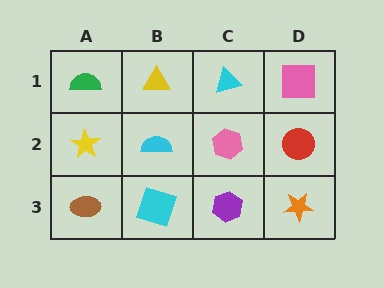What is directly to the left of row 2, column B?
A yellow star.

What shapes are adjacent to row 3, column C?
A pink hexagon (row 2, column C), a cyan square (row 3, column B), an orange star (row 3, column D).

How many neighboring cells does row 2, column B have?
4.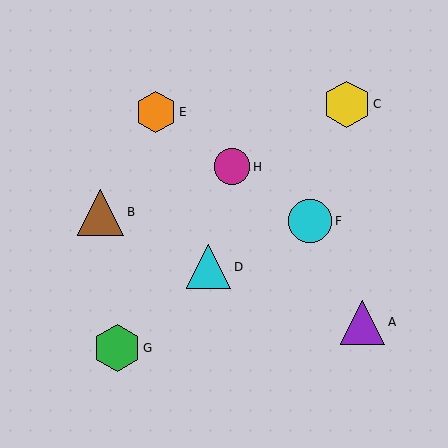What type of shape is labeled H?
Shape H is a magenta circle.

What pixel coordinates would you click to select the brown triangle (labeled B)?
Click at (101, 212) to select the brown triangle B.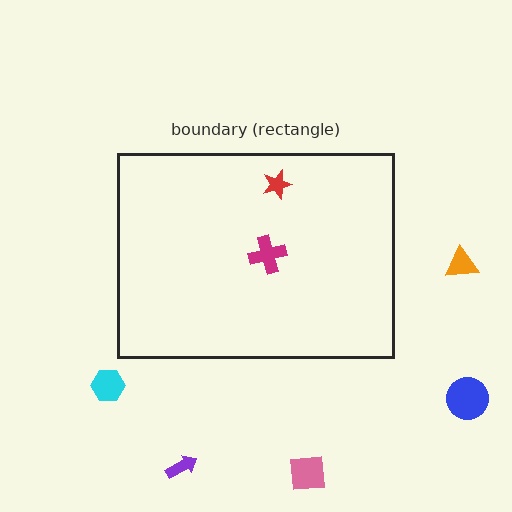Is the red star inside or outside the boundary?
Inside.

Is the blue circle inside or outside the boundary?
Outside.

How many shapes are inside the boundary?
2 inside, 5 outside.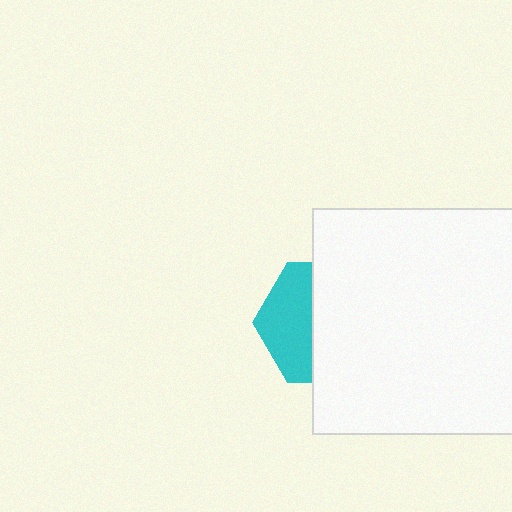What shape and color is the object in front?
The object in front is a white square.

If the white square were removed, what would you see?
You would see the complete cyan hexagon.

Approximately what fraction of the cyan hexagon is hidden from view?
Roughly 60% of the cyan hexagon is hidden behind the white square.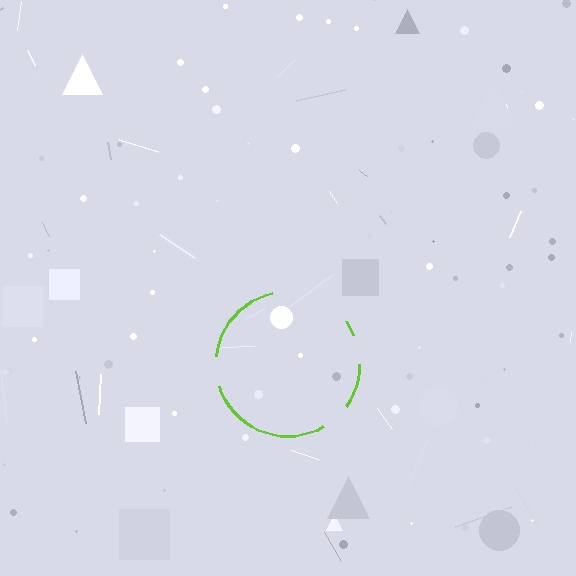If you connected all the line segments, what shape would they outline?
They would outline a circle.